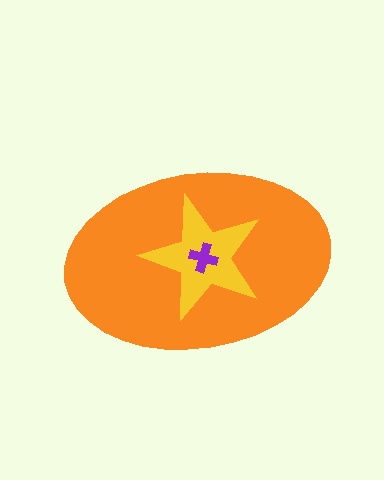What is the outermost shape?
The orange ellipse.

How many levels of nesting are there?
3.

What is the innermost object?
The purple cross.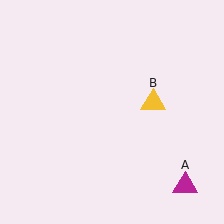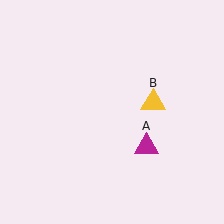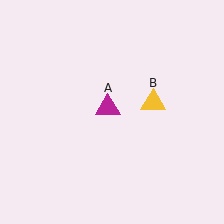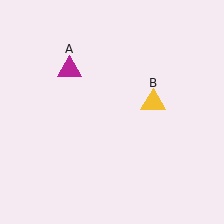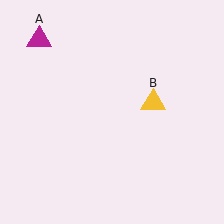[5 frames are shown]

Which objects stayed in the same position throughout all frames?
Yellow triangle (object B) remained stationary.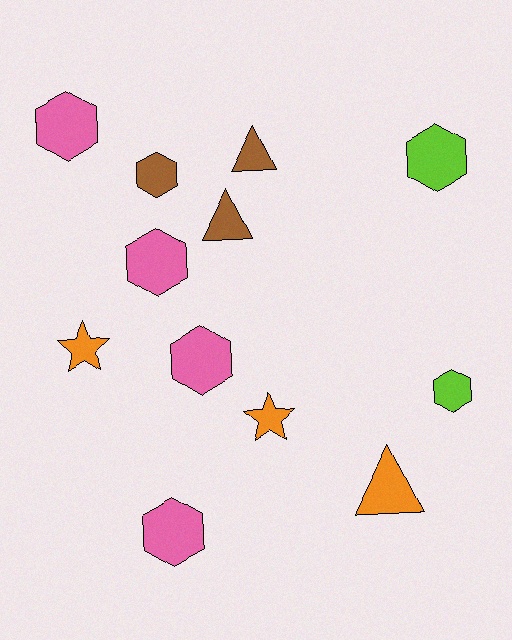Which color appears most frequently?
Pink, with 4 objects.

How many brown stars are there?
There are no brown stars.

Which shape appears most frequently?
Hexagon, with 7 objects.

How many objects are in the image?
There are 12 objects.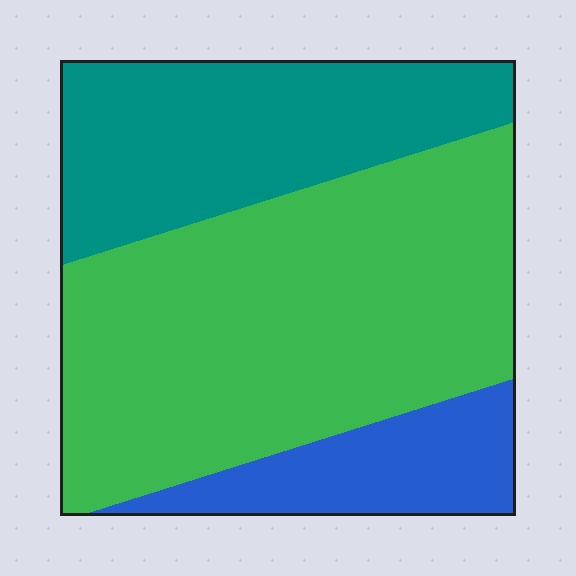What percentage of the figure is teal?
Teal covers around 30% of the figure.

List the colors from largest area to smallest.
From largest to smallest: green, teal, blue.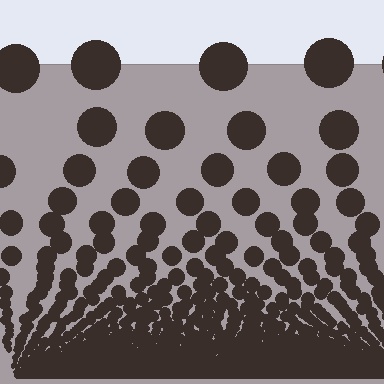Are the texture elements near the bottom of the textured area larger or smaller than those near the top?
Smaller. The gradient is inverted — elements near the bottom are smaller and denser.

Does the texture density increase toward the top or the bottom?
Density increases toward the bottom.